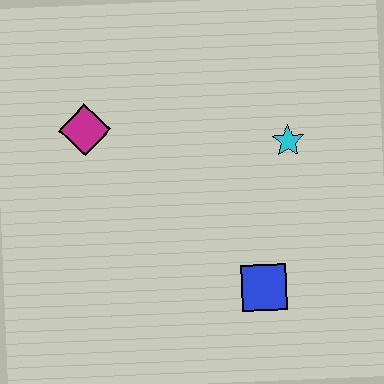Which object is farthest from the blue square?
The magenta diamond is farthest from the blue square.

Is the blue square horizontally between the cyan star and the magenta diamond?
Yes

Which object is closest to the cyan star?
The blue square is closest to the cyan star.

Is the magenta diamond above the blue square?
Yes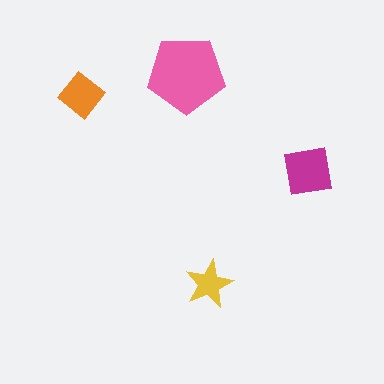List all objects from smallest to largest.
The yellow star, the orange diamond, the magenta square, the pink pentagon.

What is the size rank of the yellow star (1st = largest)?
4th.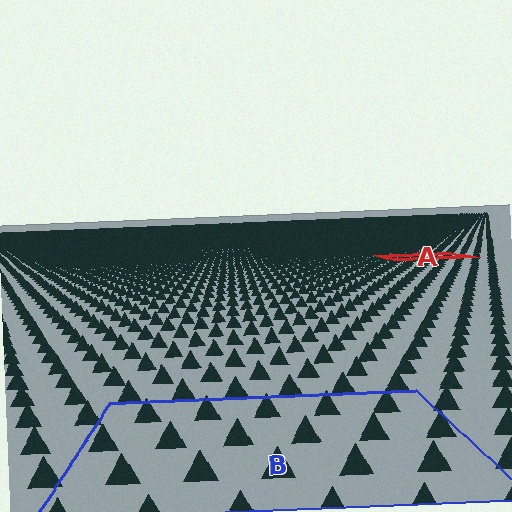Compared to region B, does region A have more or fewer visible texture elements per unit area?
Region A has more texture elements per unit area — they are packed more densely because it is farther away.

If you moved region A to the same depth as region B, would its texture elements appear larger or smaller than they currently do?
They would appear larger. At a closer depth, the same texture elements are projected at a bigger on-screen size.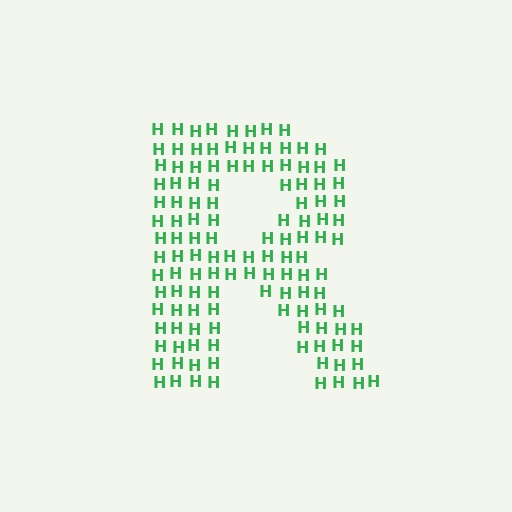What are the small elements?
The small elements are letter H's.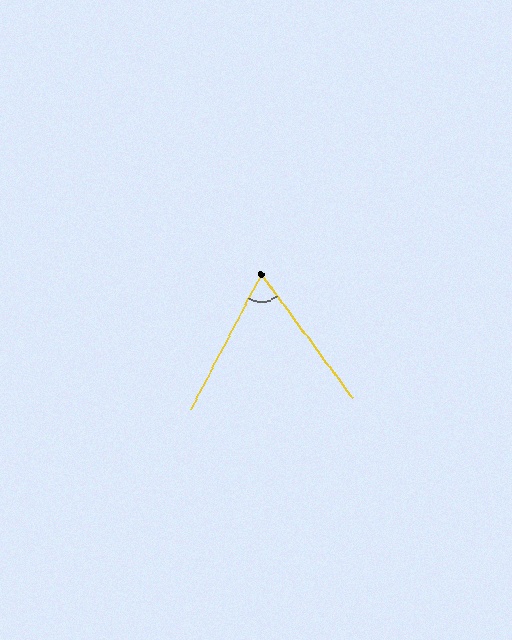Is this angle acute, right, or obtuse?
It is acute.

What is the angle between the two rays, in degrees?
Approximately 64 degrees.